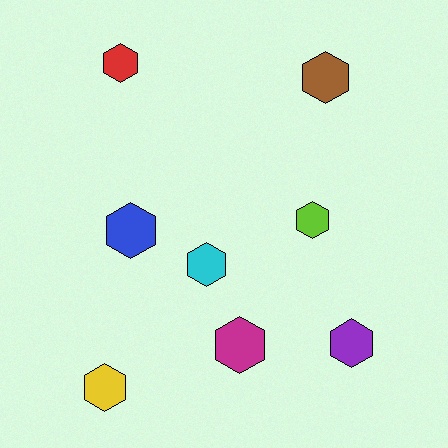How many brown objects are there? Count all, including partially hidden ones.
There is 1 brown object.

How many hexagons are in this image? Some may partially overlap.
There are 8 hexagons.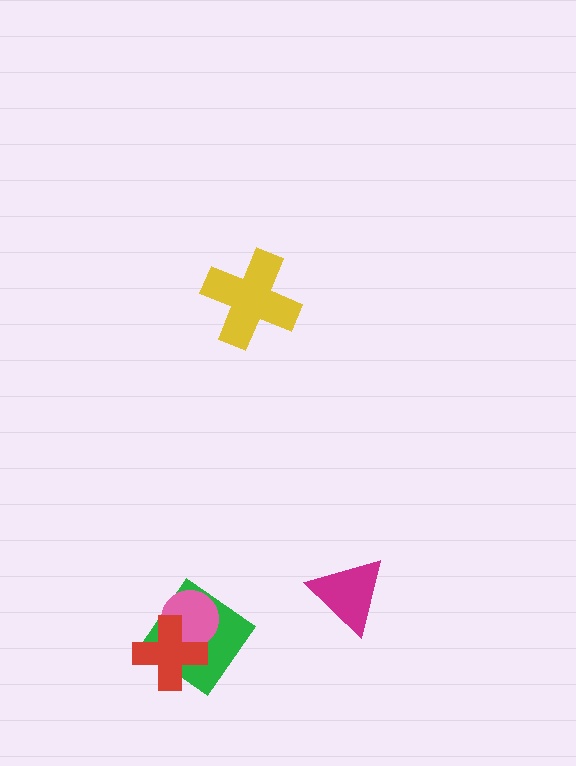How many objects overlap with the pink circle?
2 objects overlap with the pink circle.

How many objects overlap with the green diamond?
2 objects overlap with the green diamond.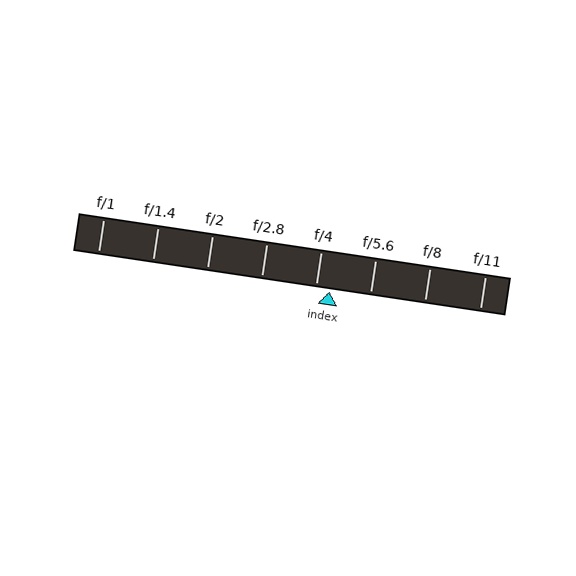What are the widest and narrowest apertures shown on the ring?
The widest aperture shown is f/1 and the narrowest is f/11.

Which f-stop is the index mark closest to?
The index mark is closest to f/4.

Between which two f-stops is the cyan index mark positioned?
The index mark is between f/4 and f/5.6.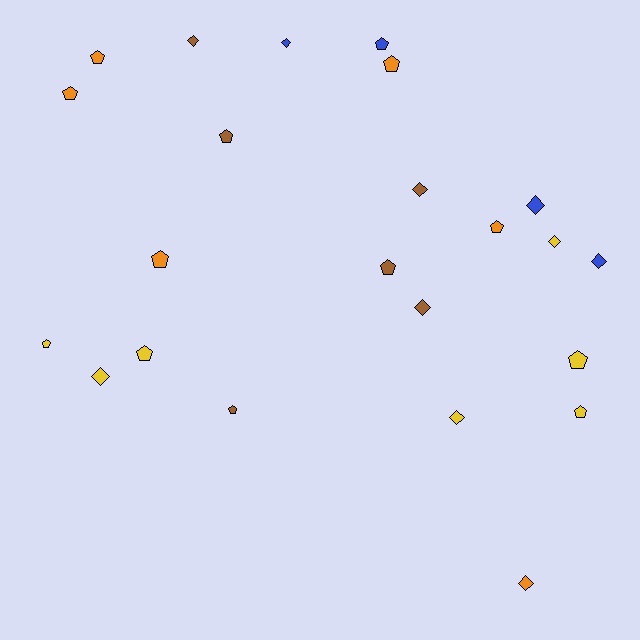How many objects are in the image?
There are 23 objects.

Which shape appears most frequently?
Pentagon, with 13 objects.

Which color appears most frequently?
Yellow, with 7 objects.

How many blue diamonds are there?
There are 3 blue diamonds.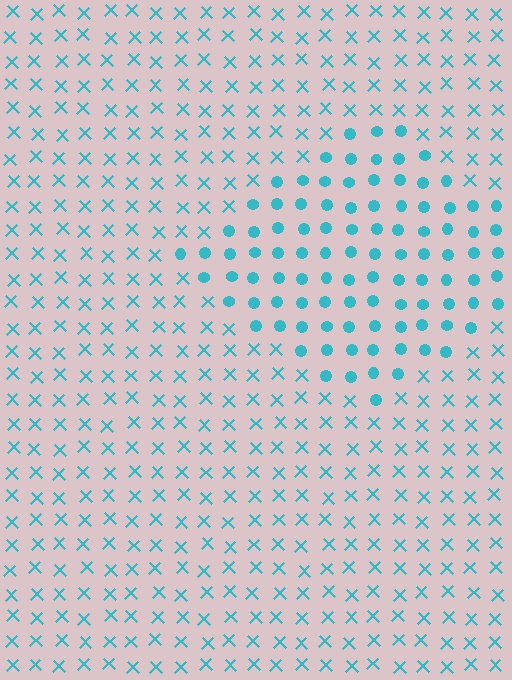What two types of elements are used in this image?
The image uses circles inside the diamond region and X marks outside it.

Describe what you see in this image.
The image is filled with small cyan elements arranged in a uniform grid. A diamond-shaped region contains circles, while the surrounding area contains X marks. The boundary is defined purely by the change in element shape.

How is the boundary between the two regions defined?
The boundary is defined by a change in element shape: circles inside vs. X marks outside. All elements share the same color and spacing.